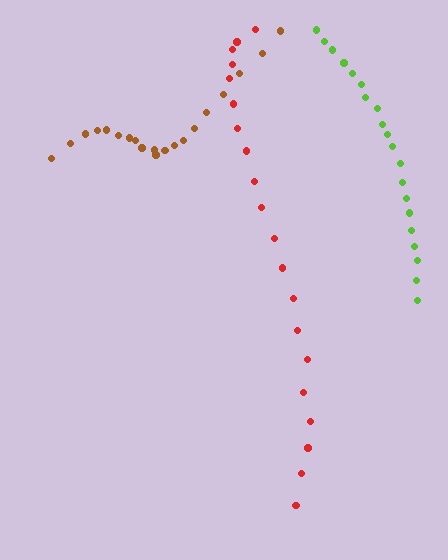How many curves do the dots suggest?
There are 3 distinct paths.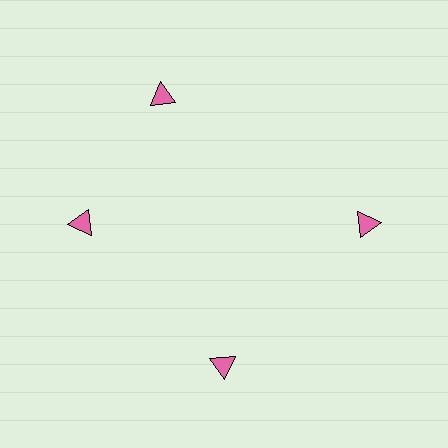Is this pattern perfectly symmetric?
No. The 4 pink triangles are arranged in a ring, but one element near the 12 o'clock position is rotated out of alignment along the ring, breaking the 4-fold rotational symmetry.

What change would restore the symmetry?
The symmetry would be restored by rotating it back into even spacing with its neighbors so that all 4 triangles sit at equal angles and equal distance from the center.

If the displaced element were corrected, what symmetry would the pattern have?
It would have 4-fold rotational symmetry — the pattern would map onto itself every 90 degrees.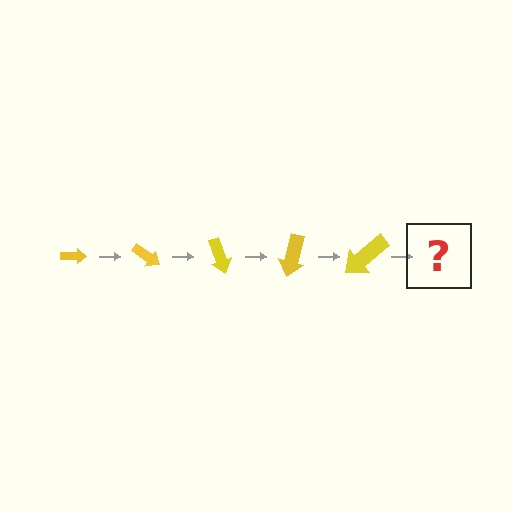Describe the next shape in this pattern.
It should be an arrow, larger than the previous one and rotated 175 degrees from the start.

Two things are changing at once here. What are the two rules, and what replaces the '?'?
The two rules are that the arrow grows larger each step and it rotates 35 degrees each step. The '?' should be an arrow, larger than the previous one and rotated 175 degrees from the start.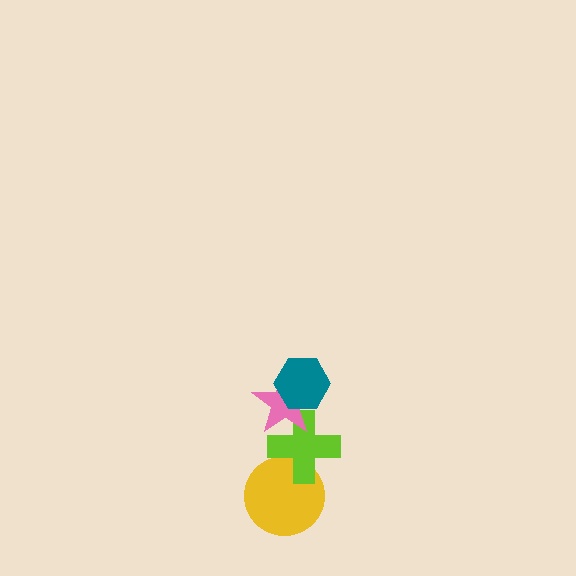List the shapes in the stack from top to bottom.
From top to bottom: the teal hexagon, the pink star, the lime cross, the yellow circle.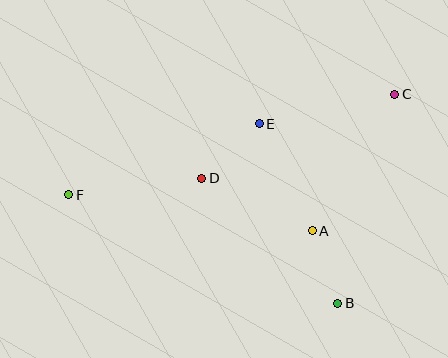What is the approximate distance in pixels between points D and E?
The distance between D and E is approximately 79 pixels.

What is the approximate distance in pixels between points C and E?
The distance between C and E is approximately 139 pixels.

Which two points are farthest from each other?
Points C and F are farthest from each other.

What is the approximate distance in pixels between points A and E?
The distance between A and E is approximately 120 pixels.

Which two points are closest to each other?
Points A and B are closest to each other.